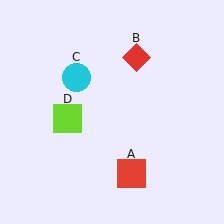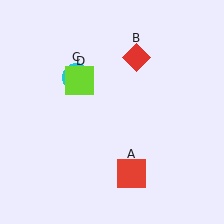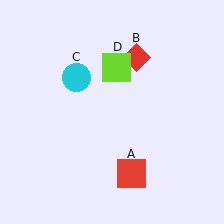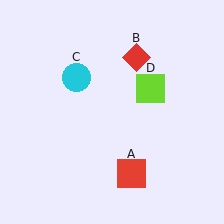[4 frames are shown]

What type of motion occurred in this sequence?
The lime square (object D) rotated clockwise around the center of the scene.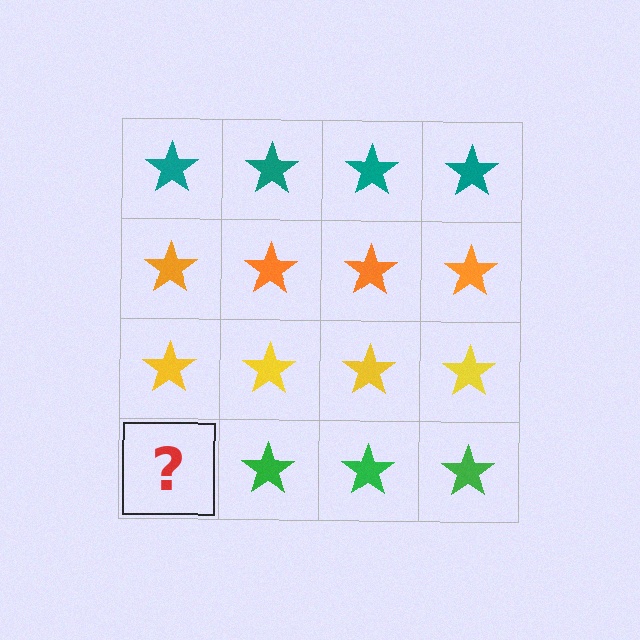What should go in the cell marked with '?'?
The missing cell should contain a green star.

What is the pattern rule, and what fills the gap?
The rule is that each row has a consistent color. The gap should be filled with a green star.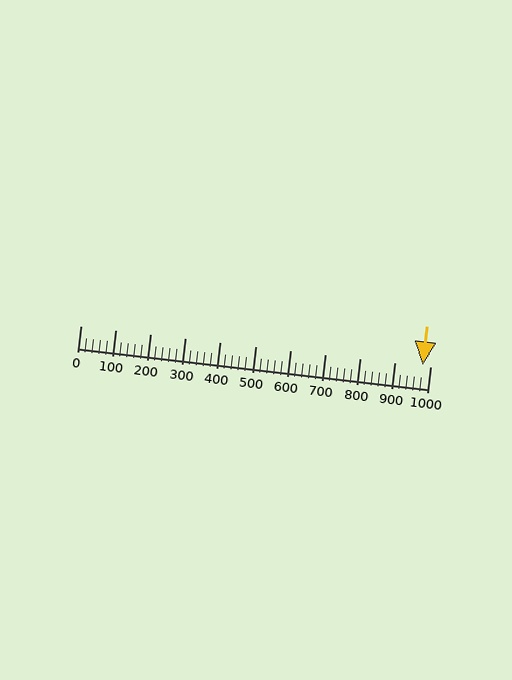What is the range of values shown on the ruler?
The ruler shows values from 0 to 1000.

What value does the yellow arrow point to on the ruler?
The yellow arrow points to approximately 980.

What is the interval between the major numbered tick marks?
The major tick marks are spaced 100 units apart.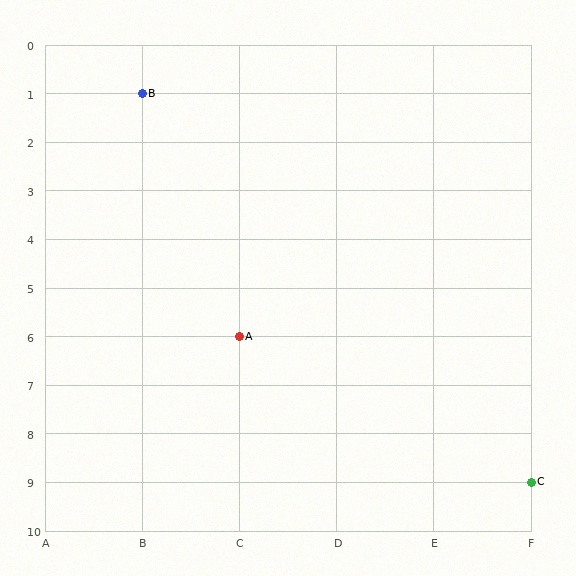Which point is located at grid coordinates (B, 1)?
Point B is at (B, 1).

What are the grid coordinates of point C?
Point C is at grid coordinates (F, 9).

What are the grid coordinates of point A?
Point A is at grid coordinates (C, 6).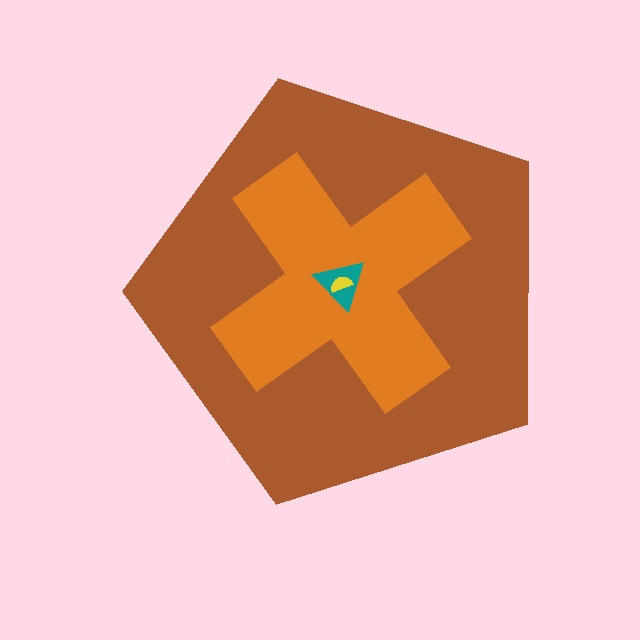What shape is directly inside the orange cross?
The teal triangle.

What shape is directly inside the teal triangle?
The yellow semicircle.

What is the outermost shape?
The brown pentagon.